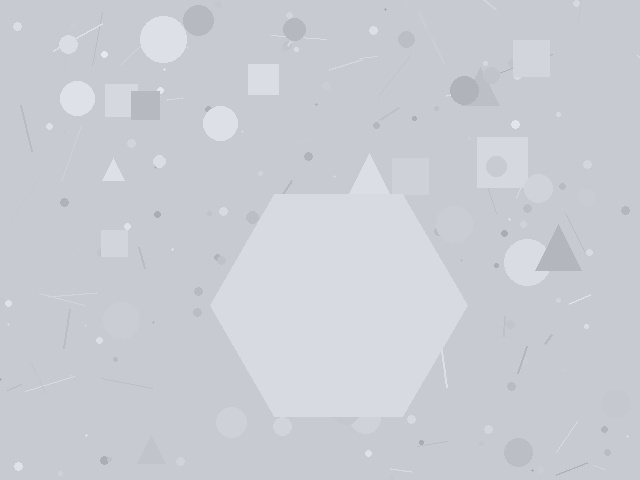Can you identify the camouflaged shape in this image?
The camouflaged shape is a hexagon.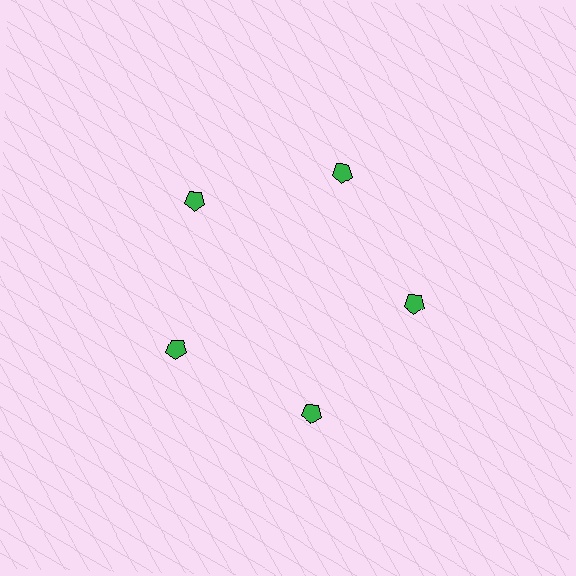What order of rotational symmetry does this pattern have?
This pattern has 5-fold rotational symmetry.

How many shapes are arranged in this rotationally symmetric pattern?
There are 5 shapes, arranged in 5 groups of 1.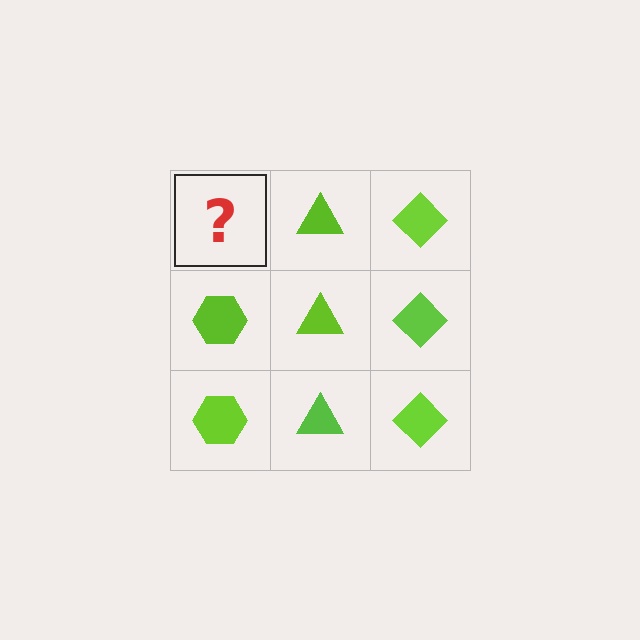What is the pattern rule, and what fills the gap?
The rule is that each column has a consistent shape. The gap should be filled with a lime hexagon.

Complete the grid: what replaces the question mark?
The question mark should be replaced with a lime hexagon.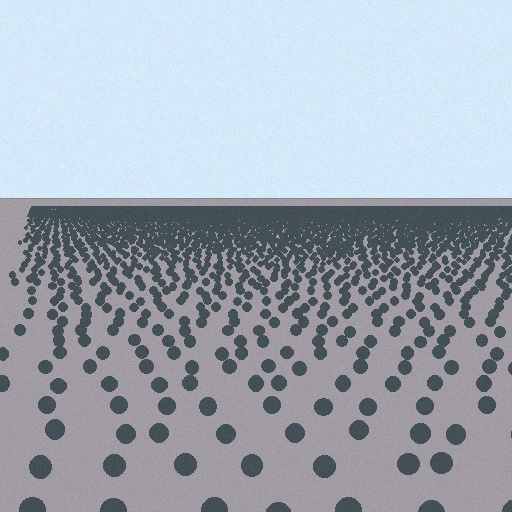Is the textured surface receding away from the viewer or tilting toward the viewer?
The surface is receding away from the viewer. Texture elements get smaller and denser toward the top.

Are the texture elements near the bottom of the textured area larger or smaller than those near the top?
Larger. Near the bottom, elements are closer to the viewer and appear at a bigger on-screen size.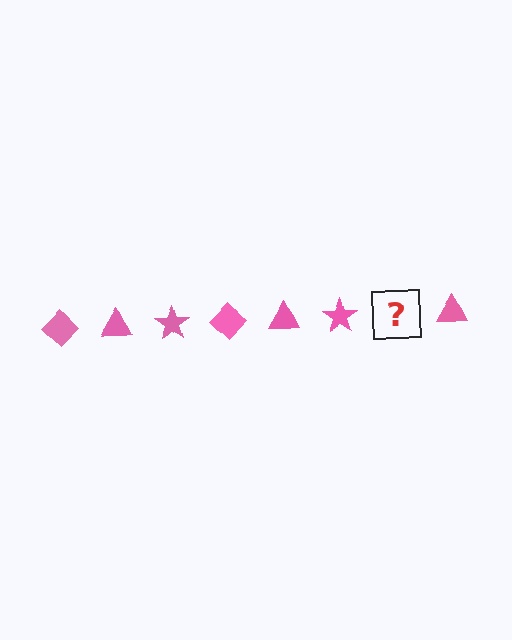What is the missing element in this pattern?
The missing element is a pink diamond.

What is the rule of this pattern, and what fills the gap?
The rule is that the pattern cycles through diamond, triangle, star shapes in pink. The gap should be filled with a pink diamond.